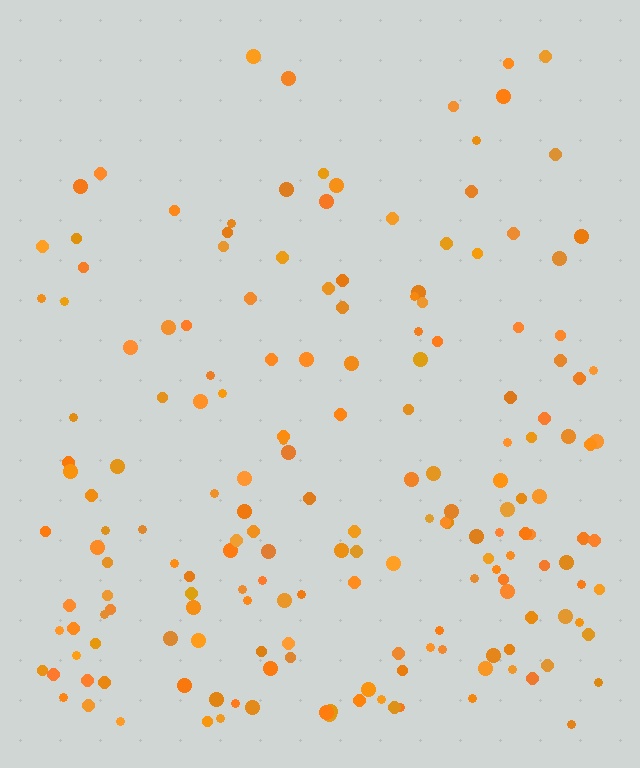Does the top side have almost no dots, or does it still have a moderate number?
Still a moderate number, just noticeably fewer than the bottom.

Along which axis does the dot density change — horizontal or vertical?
Vertical.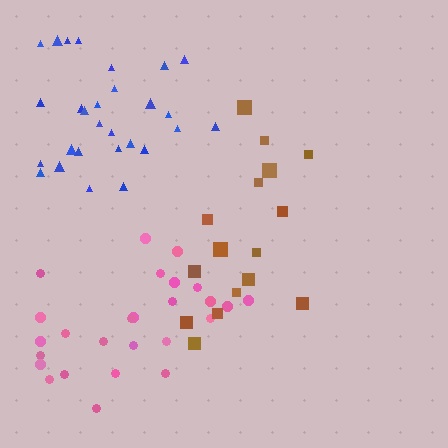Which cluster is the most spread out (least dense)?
Brown.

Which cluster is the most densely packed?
Blue.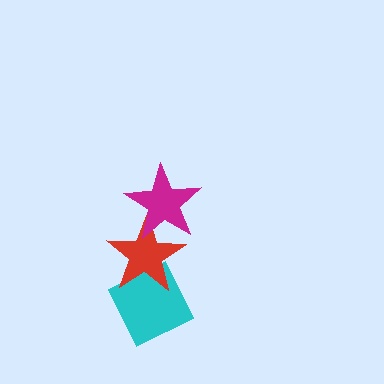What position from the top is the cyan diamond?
The cyan diamond is 3rd from the top.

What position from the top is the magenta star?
The magenta star is 1st from the top.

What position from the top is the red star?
The red star is 2nd from the top.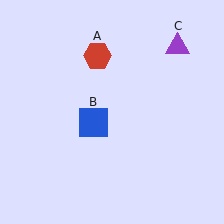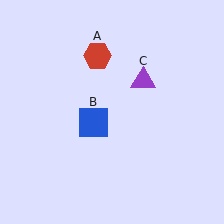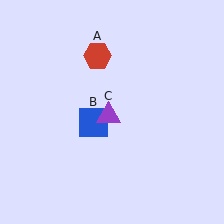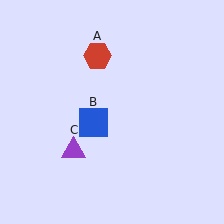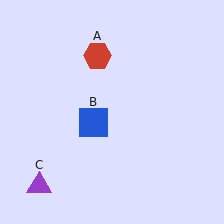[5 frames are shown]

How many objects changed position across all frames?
1 object changed position: purple triangle (object C).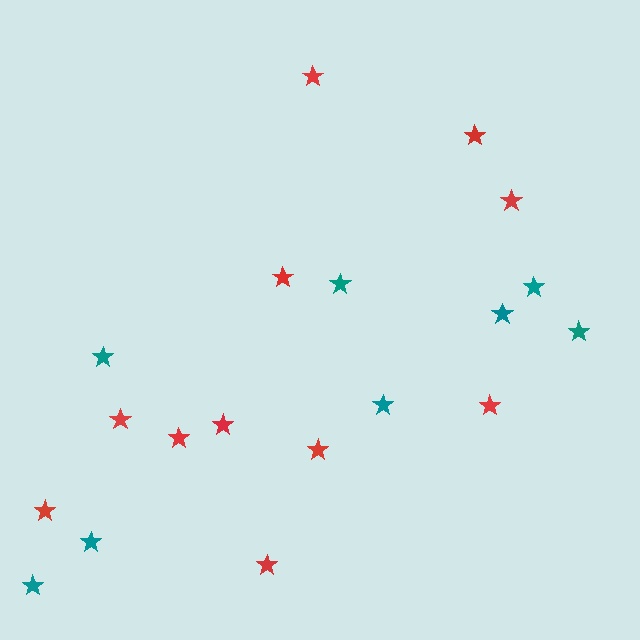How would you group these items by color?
There are 2 groups: one group of teal stars (8) and one group of red stars (11).